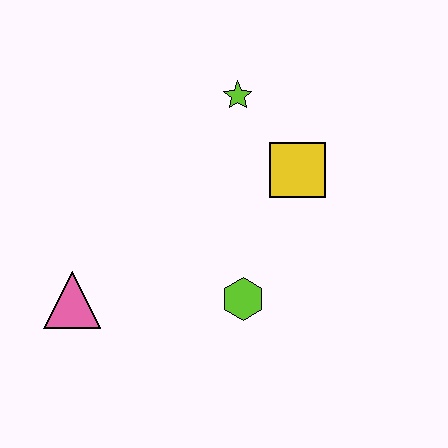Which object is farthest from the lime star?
The pink triangle is farthest from the lime star.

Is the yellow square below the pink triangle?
No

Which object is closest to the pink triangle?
The lime hexagon is closest to the pink triangle.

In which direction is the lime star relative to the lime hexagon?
The lime star is above the lime hexagon.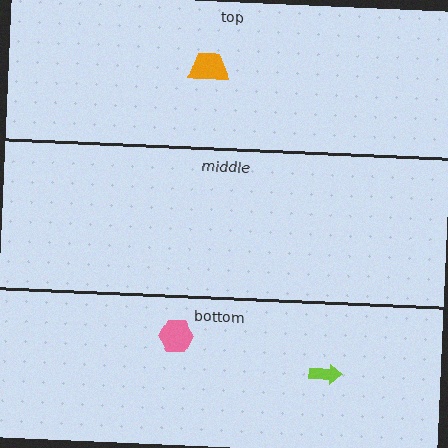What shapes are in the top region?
The orange trapezoid.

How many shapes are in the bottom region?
2.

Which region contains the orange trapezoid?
The top region.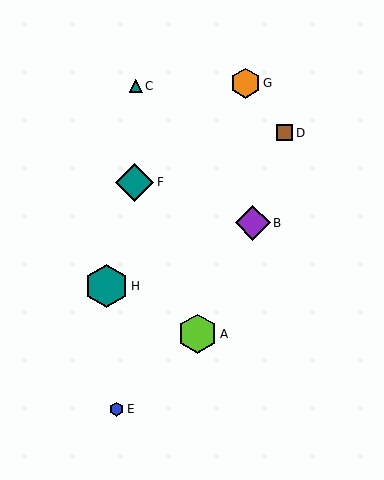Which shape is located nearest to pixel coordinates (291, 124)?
The brown square (labeled D) at (285, 133) is nearest to that location.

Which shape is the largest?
The teal hexagon (labeled H) is the largest.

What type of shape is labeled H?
Shape H is a teal hexagon.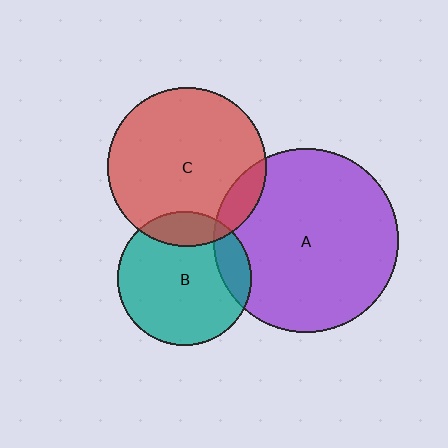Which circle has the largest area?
Circle A (purple).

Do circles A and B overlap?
Yes.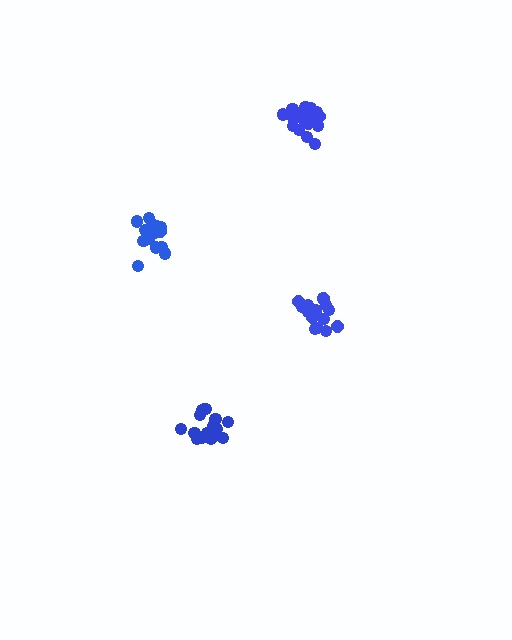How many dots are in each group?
Group 1: 15 dots, Group 2: 18 dots, Group 3: 17 dots, Group 4: 18 dots (68 total).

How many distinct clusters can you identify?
There are 4 distinct clusters.